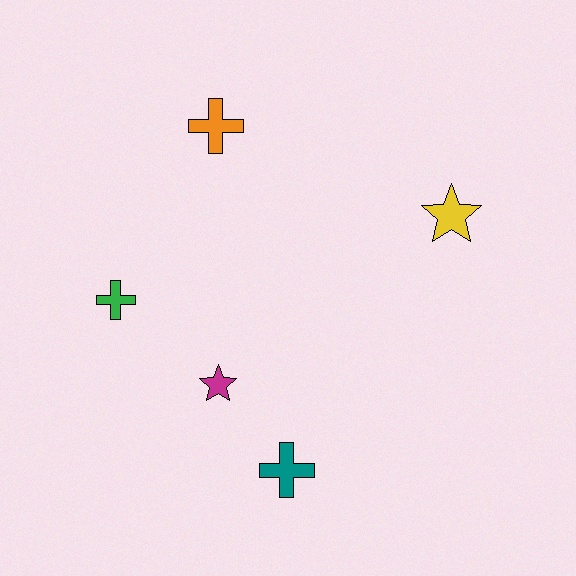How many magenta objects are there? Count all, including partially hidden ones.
There is 1 magenta object.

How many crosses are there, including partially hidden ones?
There are 3 crosses.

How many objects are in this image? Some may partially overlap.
There are 5 objects.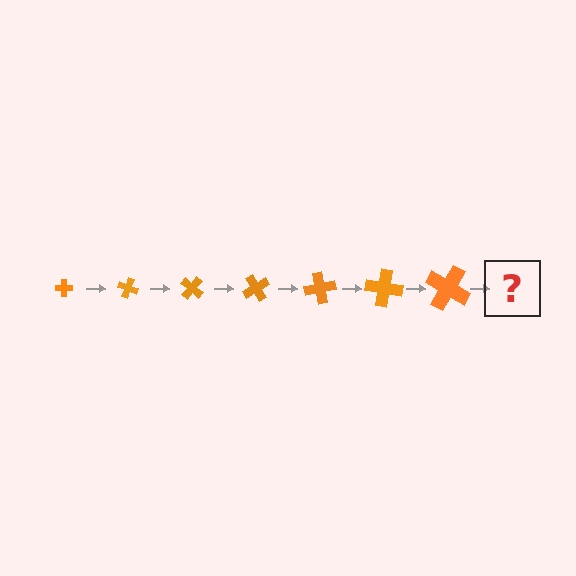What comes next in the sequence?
The next element should be a cross, larger than the previous one and rotated 140 degrees from the start.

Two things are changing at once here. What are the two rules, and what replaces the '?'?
The two rules are that the cross grows larger each step and it rotates 20 degrees each step. The '?' should be a cross, larger than the previous one and rotated 140 degrees from the start.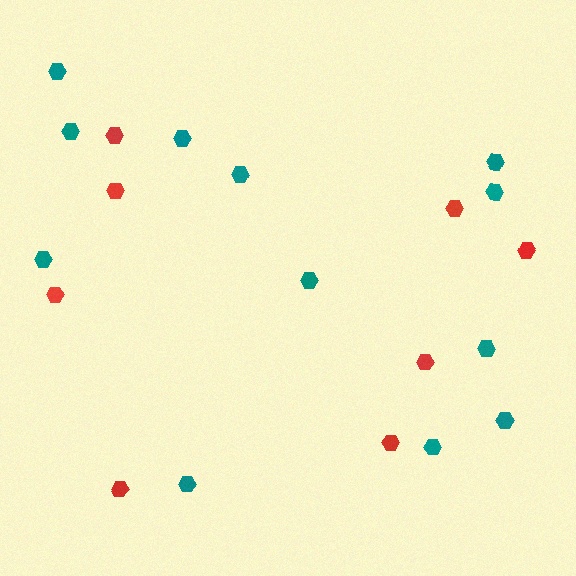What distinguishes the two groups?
There are 2 groups: one group of red hexagons (8) and one group of teal hexagons (12).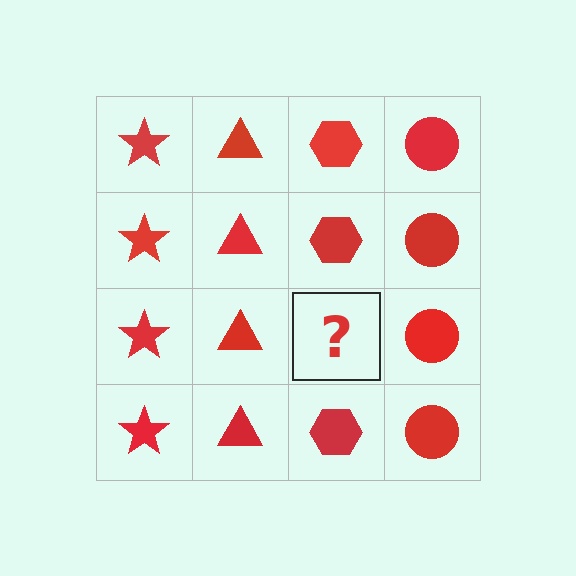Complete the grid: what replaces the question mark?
The question mark should be replaced with a red hexagon.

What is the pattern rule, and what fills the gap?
The rule is that each column has a consistent shape. The gap should be filled with a red hexagon.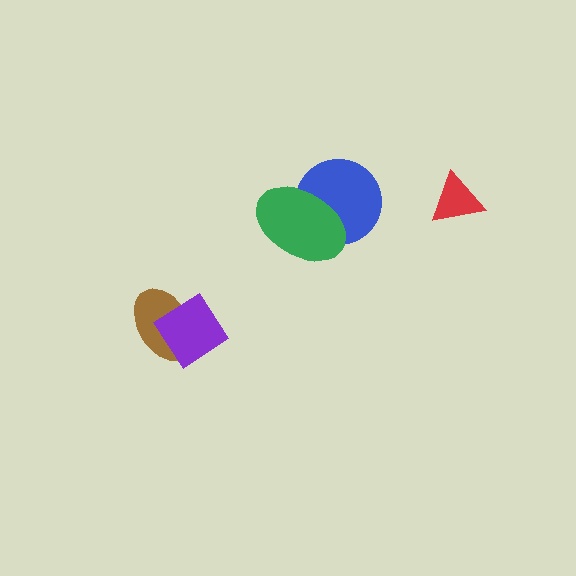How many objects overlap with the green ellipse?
1 object overlaps with the green ellipse.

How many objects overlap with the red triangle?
0 objects overlap with the red triangle.